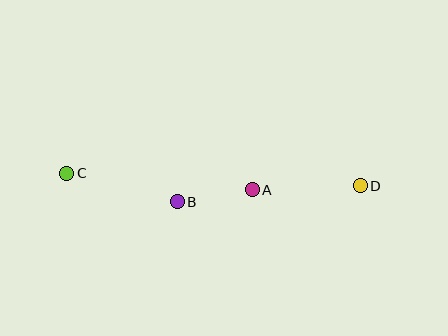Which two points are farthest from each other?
Points C and D are farthest from each other.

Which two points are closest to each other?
Points A and B are closest to each other.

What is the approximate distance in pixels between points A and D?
The distance between A and D is approximately 108 pixels.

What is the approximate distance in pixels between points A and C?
The distance between A and C is approximately 186 pixels.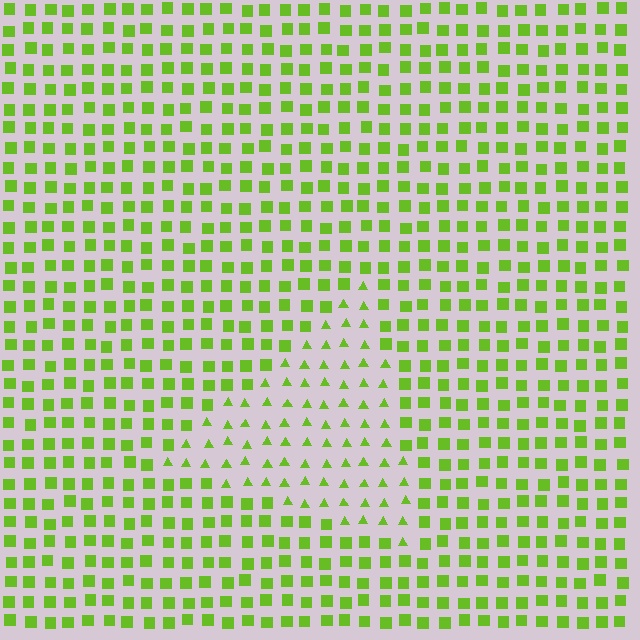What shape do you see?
I see a triangle.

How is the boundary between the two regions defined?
The boundary is defined by a change in element shape: triangles inside vs. squares outside. All elements share the same color and spacing.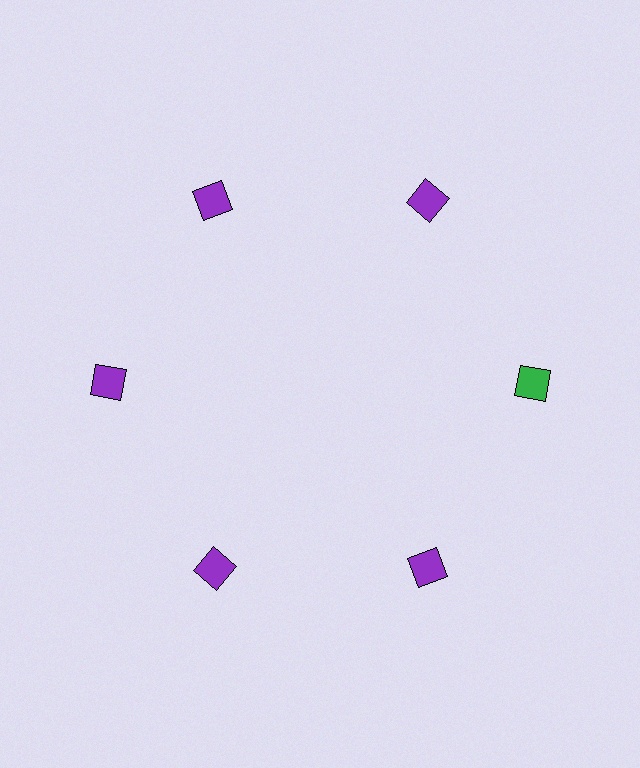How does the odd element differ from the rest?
It has a different color: green instead of purple.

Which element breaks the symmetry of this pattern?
The green diamond at roughly the 3 o'clock position breaks the symmetry. All other shapes are purple diamonds.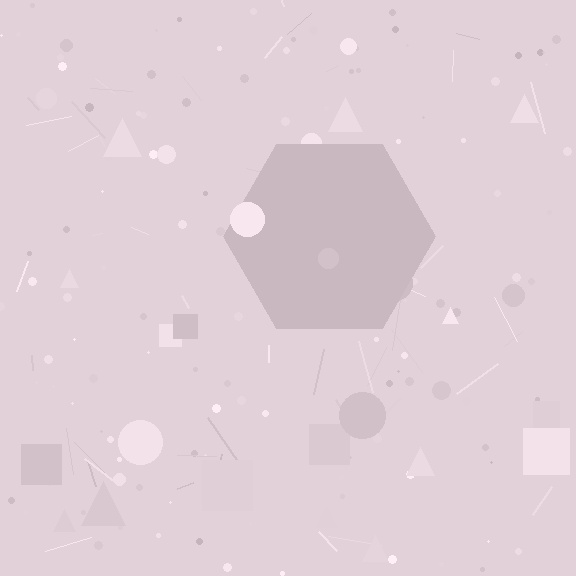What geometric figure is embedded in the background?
A hexagon is embedded in the background.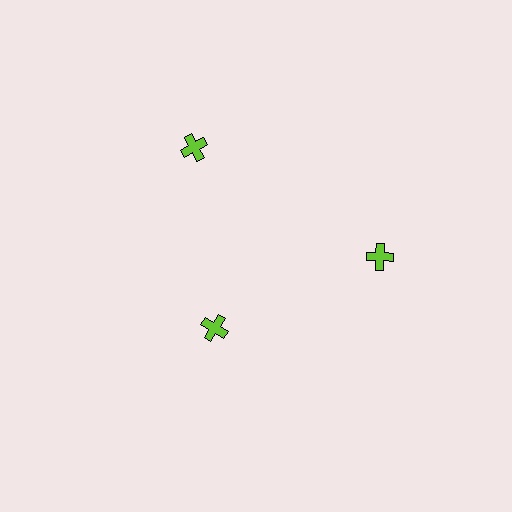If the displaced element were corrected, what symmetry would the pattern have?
It would have 3-fold rotational symmetry — the pattern would map onto itself every 120 degrees.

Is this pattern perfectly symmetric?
No. The 3 lime crosses are arranged in a ring, but one element near the 7 o'clock position is pulled inward toward the center, breaking the 3-fold rotational symmetry.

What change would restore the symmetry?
The symmetry would be restored by moving it outward, back onto the ring so that all 3 crosses sit at equal angles and equal distance from the center.